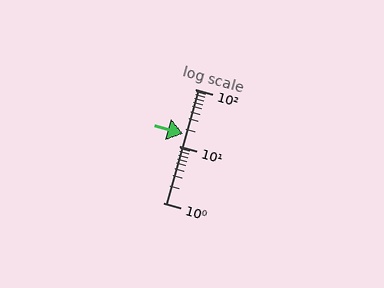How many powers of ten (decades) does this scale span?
The scale spans 2 decades, from 1 to 100.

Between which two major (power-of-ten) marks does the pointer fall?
The pointer is between 10 and 100.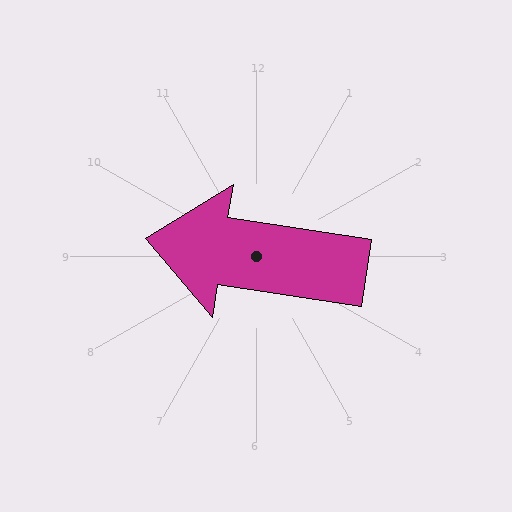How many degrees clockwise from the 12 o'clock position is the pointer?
Approximately 279 degrees.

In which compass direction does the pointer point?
West.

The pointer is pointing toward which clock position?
Roughly 9 o'clock.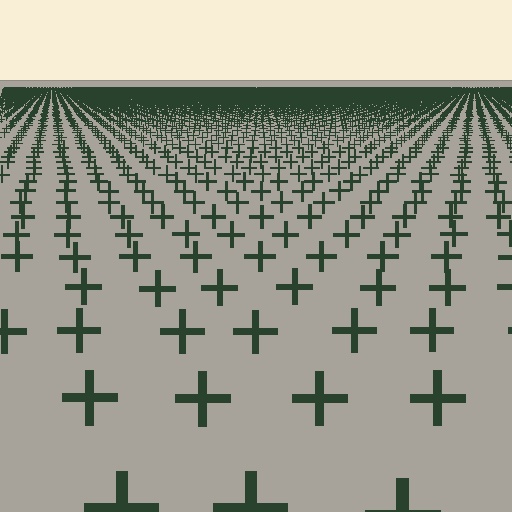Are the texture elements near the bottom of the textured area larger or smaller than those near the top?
Larger. Near the bottom, elements are closer to the viewer and appear at a bigger on-screen size.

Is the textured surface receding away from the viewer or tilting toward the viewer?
The surface is receding away from the viewer. Texture elements get smaller and denser toward the top.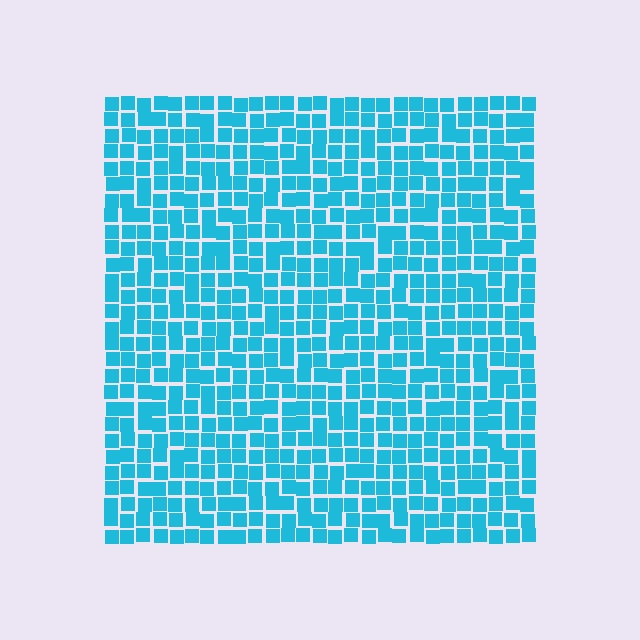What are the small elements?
The small elements are squares.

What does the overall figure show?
The overall figure shows a square.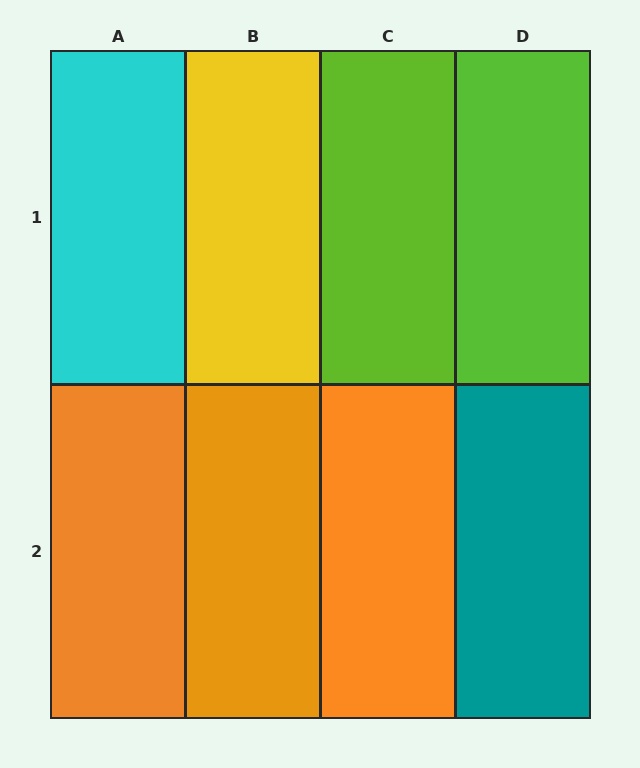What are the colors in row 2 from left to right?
Orange, orange, orange, teal.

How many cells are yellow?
1 cell is yellow.